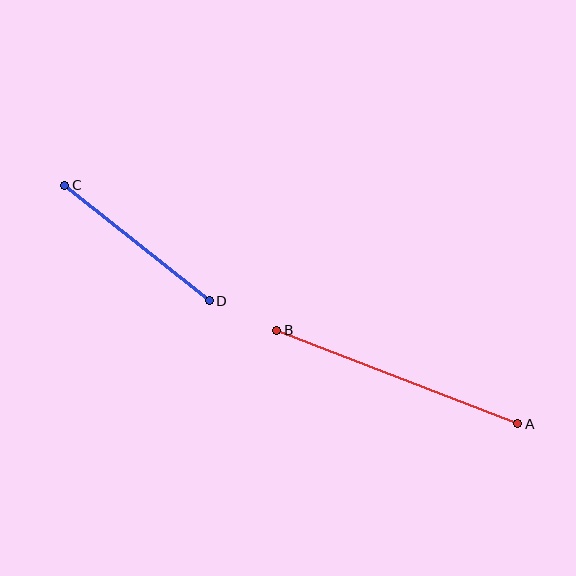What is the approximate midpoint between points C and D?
The midpoint is at approximately (137, 243) pixels.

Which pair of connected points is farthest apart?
Points A and B are farthest apart.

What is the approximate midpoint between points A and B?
The midpoint is at approximately (397, 377) pixels.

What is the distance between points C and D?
The distance is approximately 185 pixels.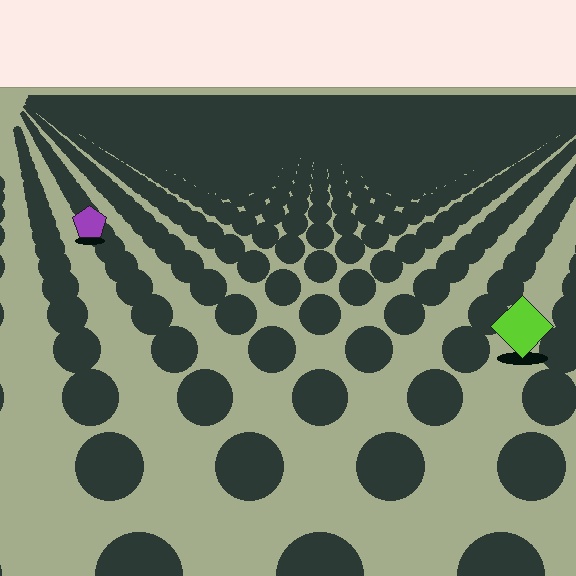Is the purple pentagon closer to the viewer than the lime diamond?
No. The lime diamond is closer — you can tell from the texture gradient: the ground texture is coarser near it.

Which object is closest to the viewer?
The lime diamond is closest. The texture marks near it are larger and more spread out.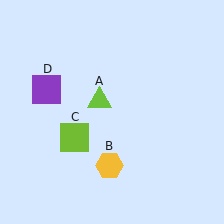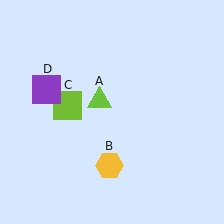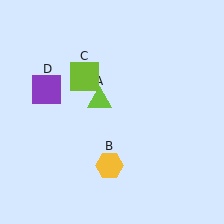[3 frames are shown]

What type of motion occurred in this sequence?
The lime square (object C) rotated clockwise around the center of the scene.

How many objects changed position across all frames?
1 object changed position: lime square (object C).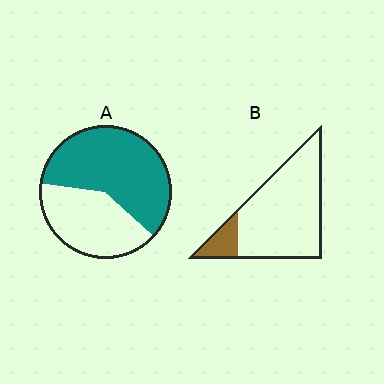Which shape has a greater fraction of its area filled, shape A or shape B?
Shape A.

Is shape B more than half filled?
No.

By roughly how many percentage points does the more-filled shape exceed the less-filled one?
By roughly 45 percentage points (A over B).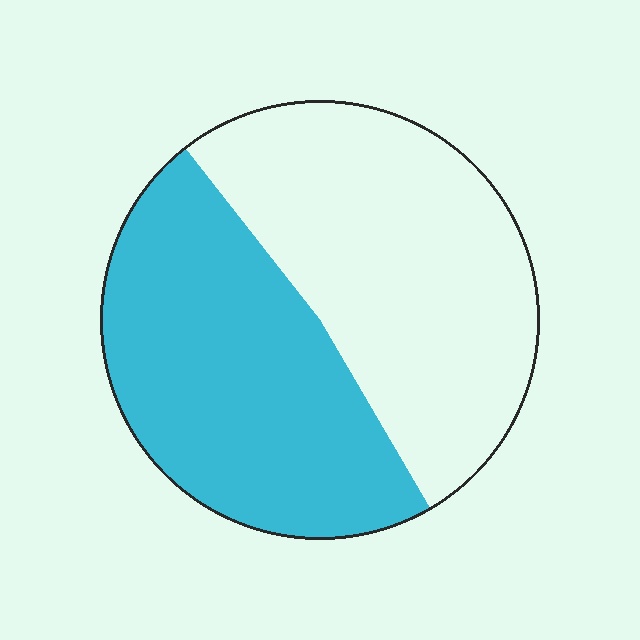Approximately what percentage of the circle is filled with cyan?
Approximately 50%.